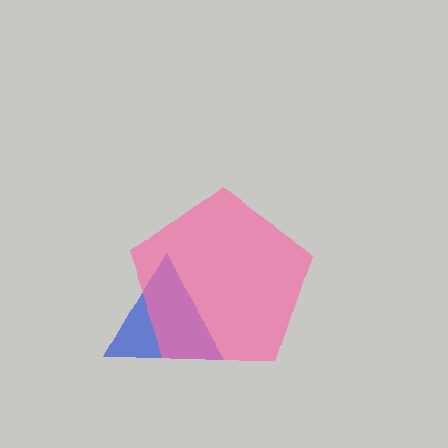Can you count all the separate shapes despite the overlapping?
Yes, there are 2 separate shapes.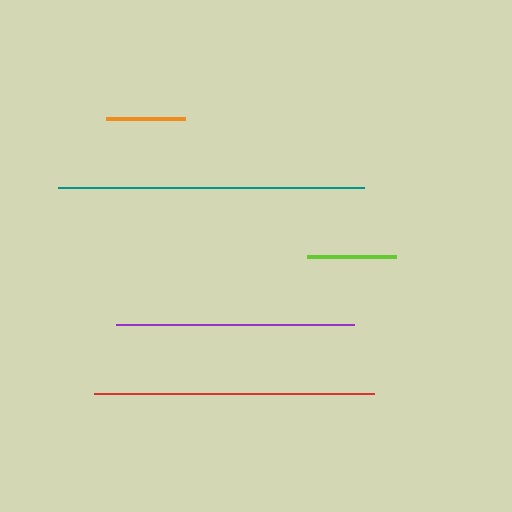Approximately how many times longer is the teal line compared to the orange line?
The teal line is approximately 3.9 times the length of the orange line.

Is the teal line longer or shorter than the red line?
The teal line is longer than the red line.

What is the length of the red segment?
The red segment is approximately 279 pixels long.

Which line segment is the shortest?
The orange line is the shortest at approximately 79 pixels.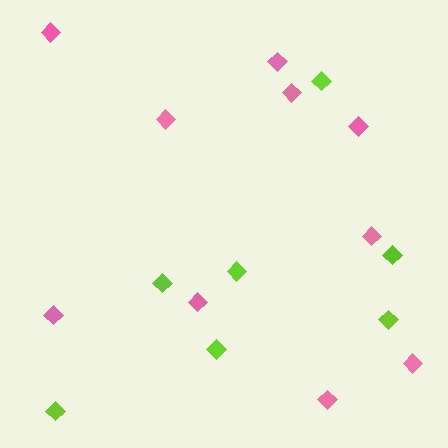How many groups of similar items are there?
There are 2 groups: one group of lime diamonds (7) and one group of pink diamonds (10).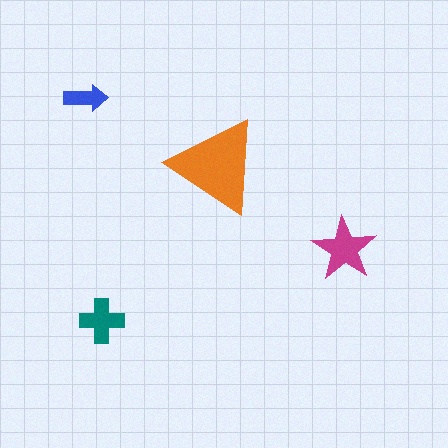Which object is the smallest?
The blue arrow.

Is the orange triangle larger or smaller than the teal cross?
Larger.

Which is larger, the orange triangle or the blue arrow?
The orange triangle.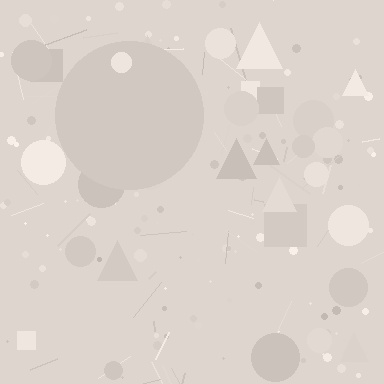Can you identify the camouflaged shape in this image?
The camouflaged shape is a circle.